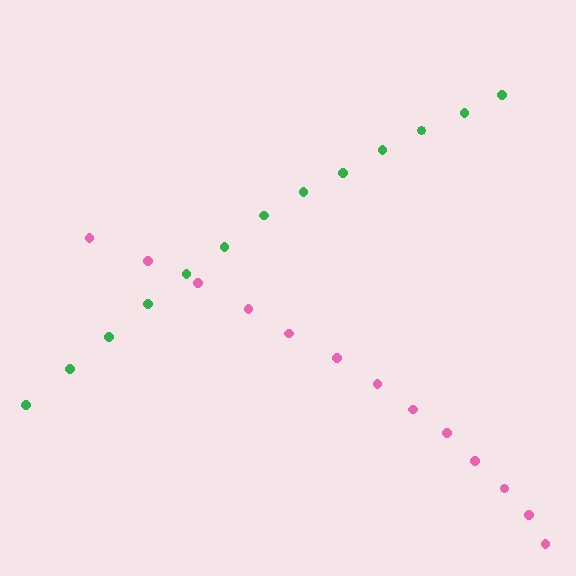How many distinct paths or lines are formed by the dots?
There are 2 distinct paths.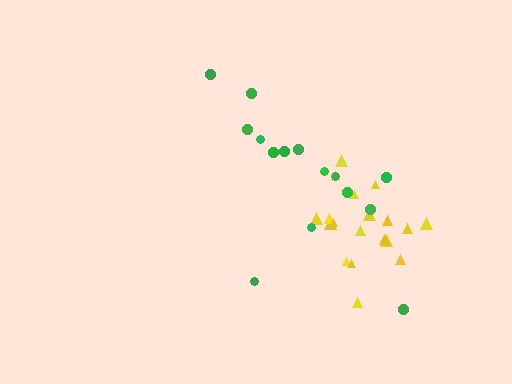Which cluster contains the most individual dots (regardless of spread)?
Yellow (19).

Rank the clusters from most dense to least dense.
yellow, green.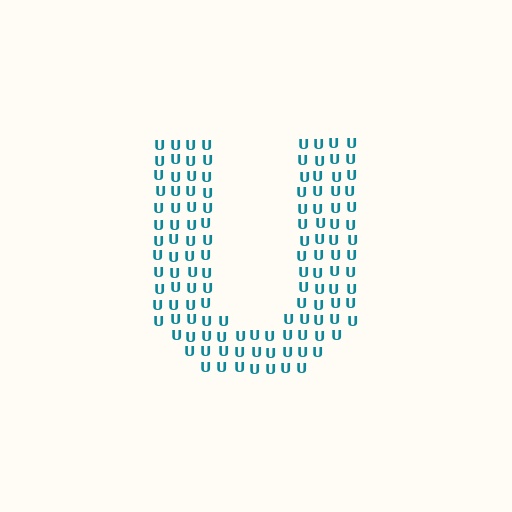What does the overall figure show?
The overall figure shows the letter U.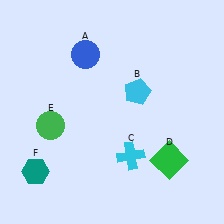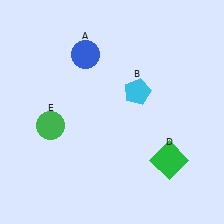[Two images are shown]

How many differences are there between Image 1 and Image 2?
There are 2 differences between the two images.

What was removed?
The teal hexagon (F), the cyan cross (C) were removed in Image 2.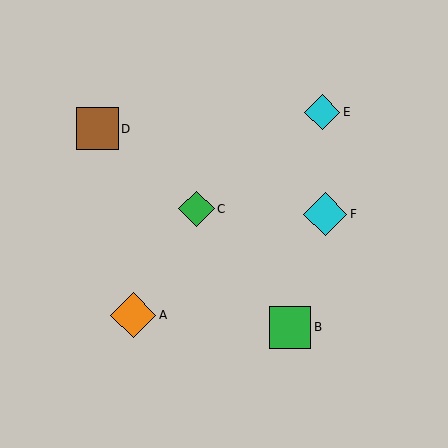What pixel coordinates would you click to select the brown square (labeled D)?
Click at (97, 129) to select the brown square D.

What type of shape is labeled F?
Shape F is a cyan diamond.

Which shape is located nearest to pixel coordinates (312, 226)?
The cyan diamond (labeled F) at (325, 214) is nearest to that location.